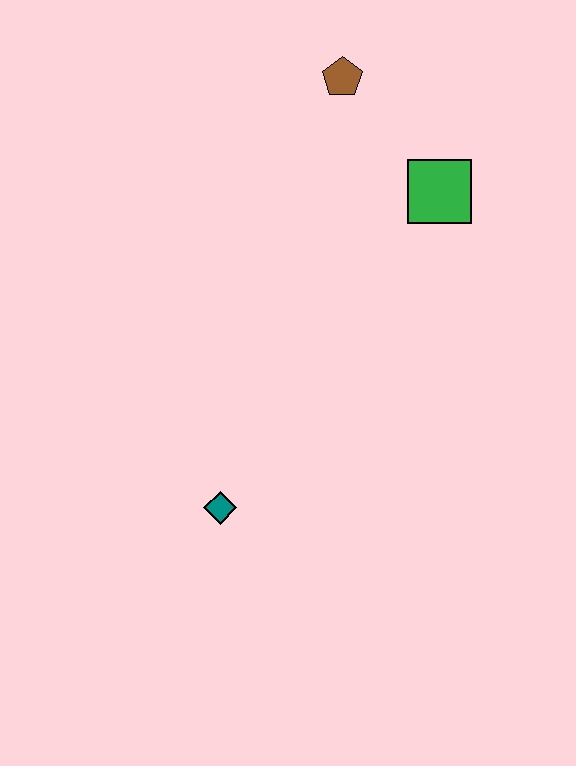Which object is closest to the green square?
The brown pentagon is closest to the green square.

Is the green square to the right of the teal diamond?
Yes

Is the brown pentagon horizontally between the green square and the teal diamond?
Yes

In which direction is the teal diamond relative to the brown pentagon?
The teal diamond is below the brown pentagon.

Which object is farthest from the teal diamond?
The brown pentagon is farthest from the teal diamond.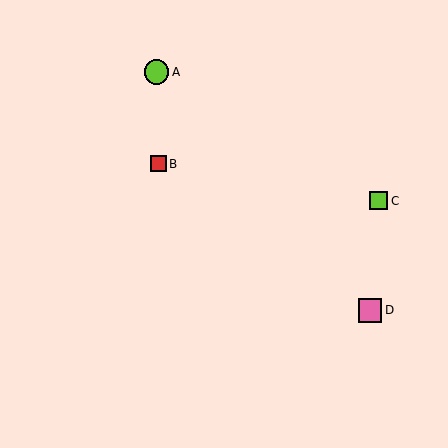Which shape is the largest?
The lime circle (labeled A) is the largest.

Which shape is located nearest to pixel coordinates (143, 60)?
The lime circle (labeled A) at (157, 72) is nearest to that location.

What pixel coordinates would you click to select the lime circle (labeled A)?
Click at (157, 72) to select the lime circle A.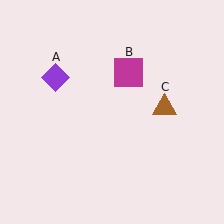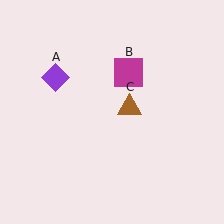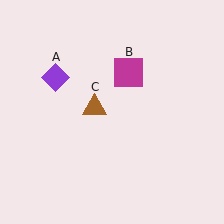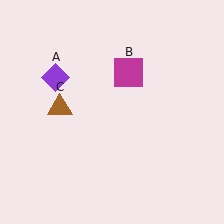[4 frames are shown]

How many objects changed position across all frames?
1 object changed position: brown triangle (object C).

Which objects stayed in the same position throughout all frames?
Purple diamond (object A) and magenta square (object B) remained stationary.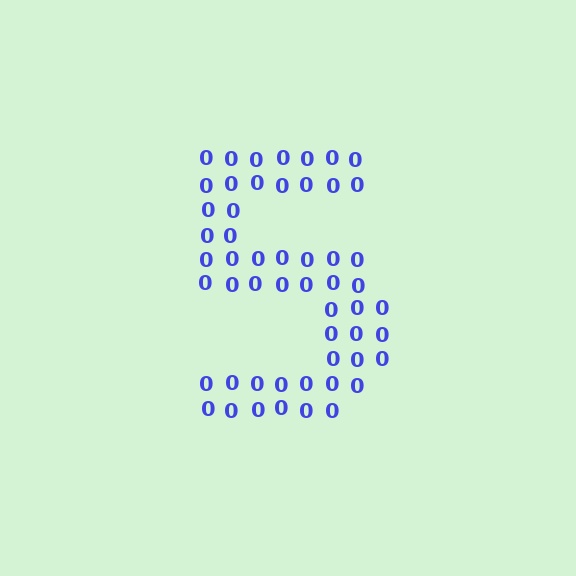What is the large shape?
The large shape is the digit 5.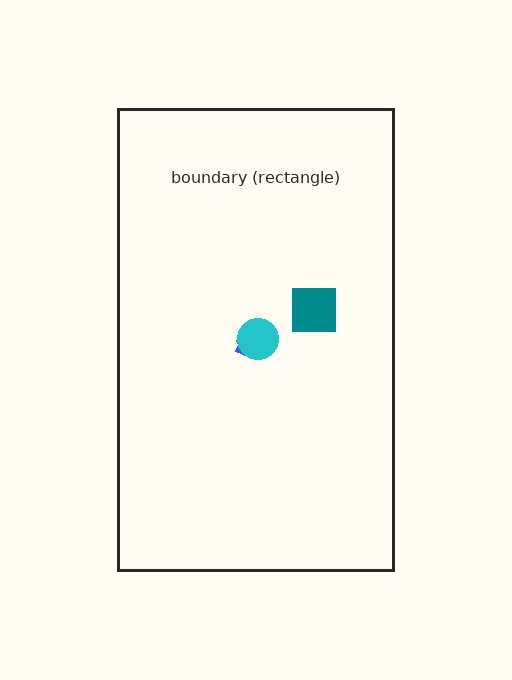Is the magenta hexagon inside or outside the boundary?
Inside.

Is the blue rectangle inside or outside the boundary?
Inside.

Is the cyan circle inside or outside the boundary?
Inside.